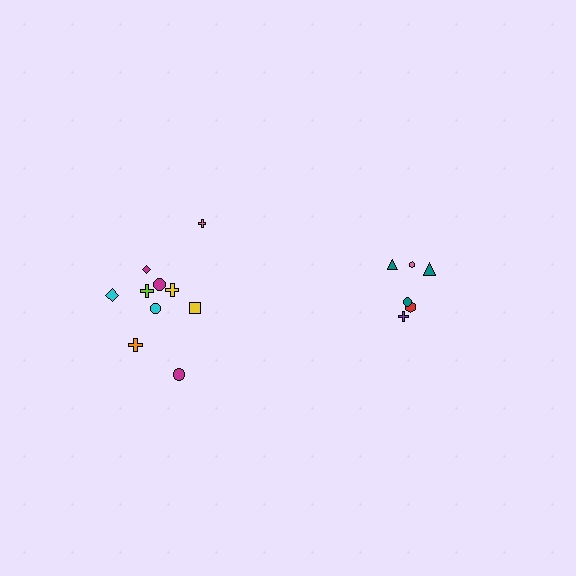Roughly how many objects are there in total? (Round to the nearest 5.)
Roughly 15 objects in total.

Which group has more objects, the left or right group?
The left group.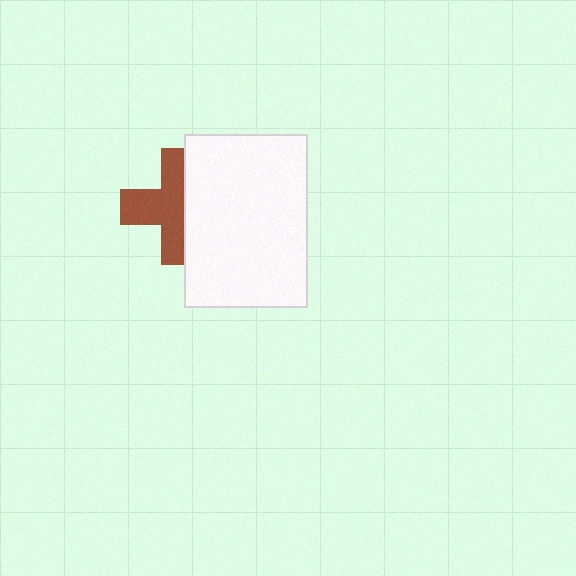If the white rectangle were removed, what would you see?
You would see the complete brown cross.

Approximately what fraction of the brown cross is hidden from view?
Roughly 43% of the brown cross is hidden behind the white rectangle.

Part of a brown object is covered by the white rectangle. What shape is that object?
It is a cross.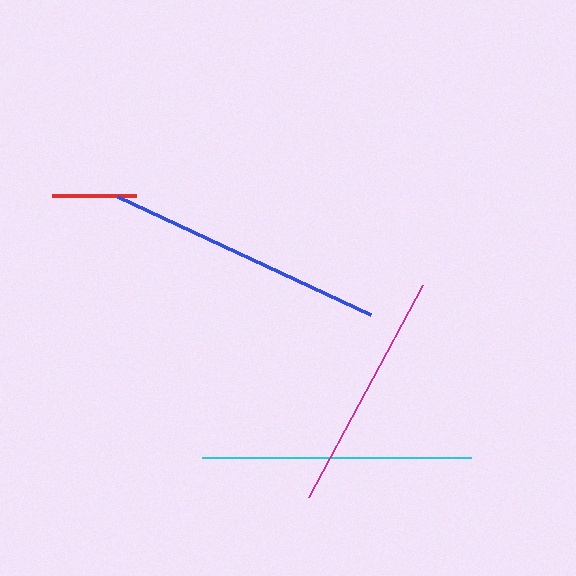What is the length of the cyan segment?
The cyan segment is approximately 269 pixels long.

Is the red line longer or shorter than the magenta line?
The magenta line is longer than the red line.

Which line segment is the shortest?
The red line is the shortest at approximately 84 pixels.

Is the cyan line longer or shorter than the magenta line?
The cyan line is longer than the magenta line.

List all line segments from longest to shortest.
From longest to shortest: blue, cyan, magenta, red.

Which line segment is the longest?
The blue line is the longest at approximately 279 pixels.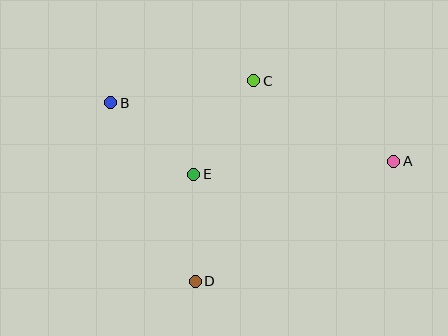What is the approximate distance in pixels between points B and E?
The distance between B and E is approximately 109 pixels.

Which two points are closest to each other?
Points D and E are closest to each other.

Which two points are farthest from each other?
Points A and B are farthest from each other.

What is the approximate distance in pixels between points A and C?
The distance between A and C is approximately 162 pixels.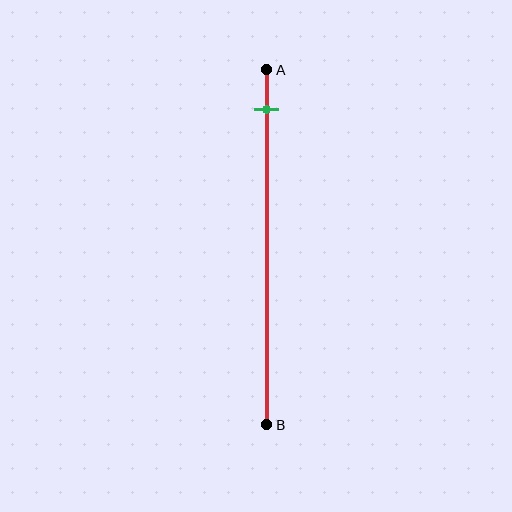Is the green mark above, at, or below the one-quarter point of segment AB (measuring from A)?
The green mark is above the one-quarter point of segment AB.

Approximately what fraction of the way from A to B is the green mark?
The green mark is approximately 10% of the way from A to B.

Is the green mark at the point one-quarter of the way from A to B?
No, the mark is at about 10% from A, not at the 25% one-quarter point.